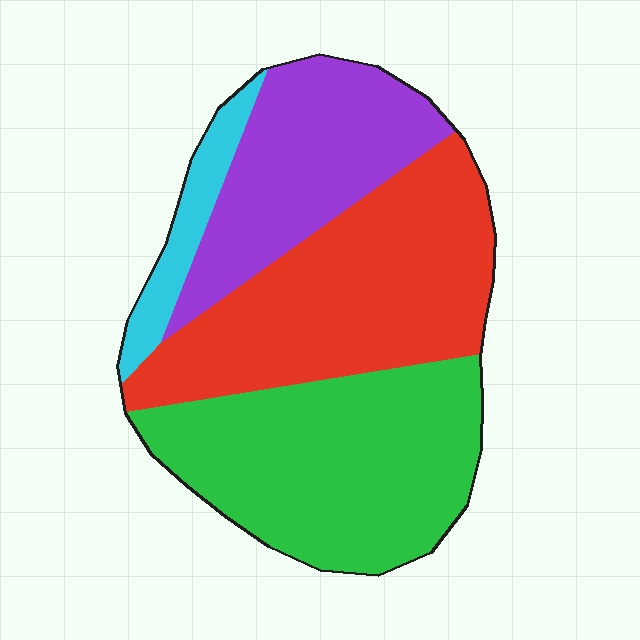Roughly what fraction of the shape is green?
Green covers 35% of the shape.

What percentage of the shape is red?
Red covers around 35% of the shape.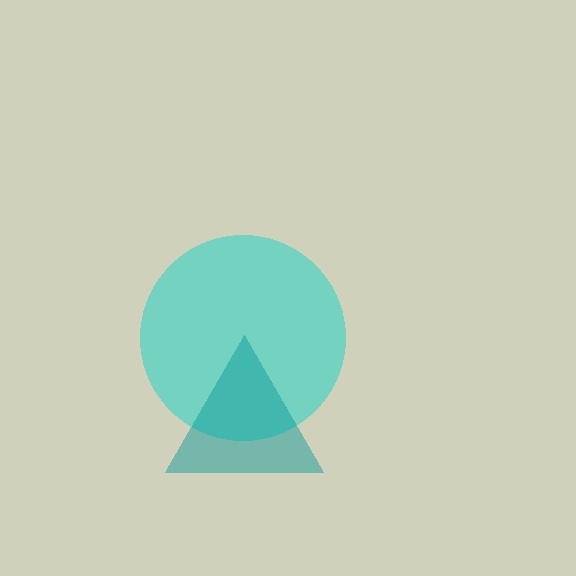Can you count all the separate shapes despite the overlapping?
Yes, there are 2 separate shapes.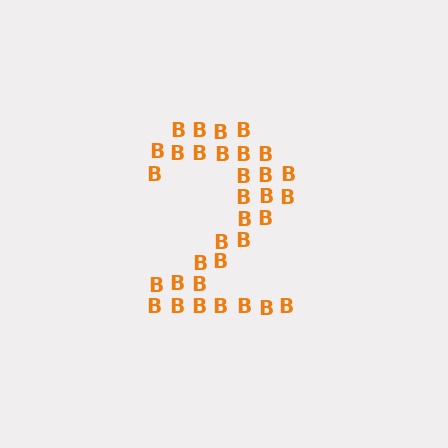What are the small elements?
The small elements are letter B's.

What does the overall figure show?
The overall figure shows the digit 2.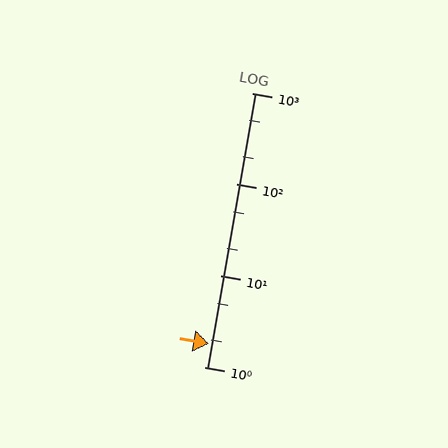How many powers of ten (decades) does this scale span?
The scale spans 3 decades, from 1 to 1000.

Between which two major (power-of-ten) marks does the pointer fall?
The pointer is between 1 and 10.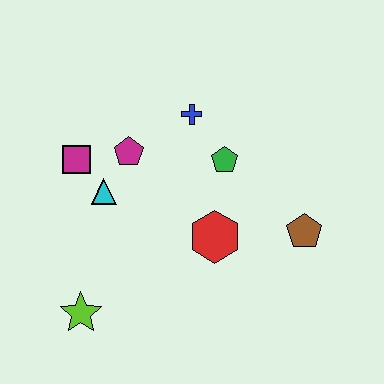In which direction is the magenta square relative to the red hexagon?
The magenta square is to the left of the red hexagon.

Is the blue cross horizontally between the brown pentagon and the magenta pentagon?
Yes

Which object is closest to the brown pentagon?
The red hexagon is closest to the brown pentagon.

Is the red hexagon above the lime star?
Yes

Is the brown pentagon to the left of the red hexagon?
No